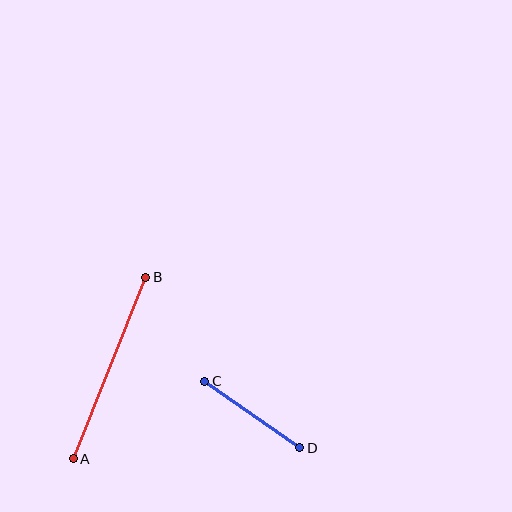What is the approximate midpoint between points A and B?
The midpoint is at approximately (110, 368) pixels.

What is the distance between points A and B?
The distance is approximately 195 pixels.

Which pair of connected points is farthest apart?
Points A and B are farthest apart.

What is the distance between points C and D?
The distance is approximately 116 pixels.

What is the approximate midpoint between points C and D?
The midpoint is at approximately (252, 415) pixels.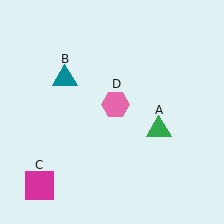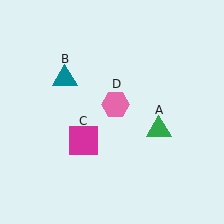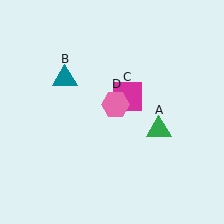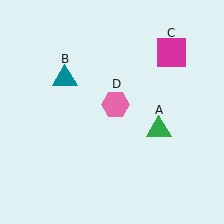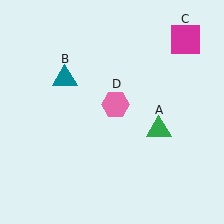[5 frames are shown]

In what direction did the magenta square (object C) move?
The magenta square (object C) moved up and to the right.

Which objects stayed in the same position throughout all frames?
Green triangle (object A) and teal triangle (object B) and pink hexagon (object D) remained stationary.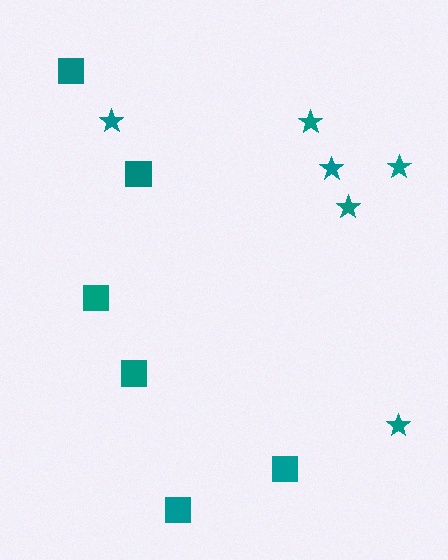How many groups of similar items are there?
There are 2 groups: one group of stars (6) and one group of squares (6).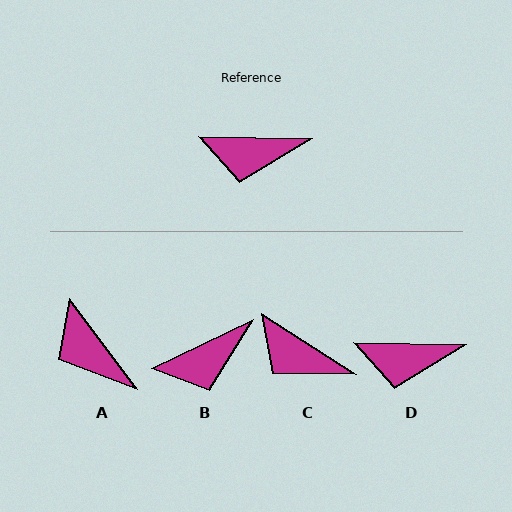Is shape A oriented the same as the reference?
No, it is off by about 52 degrees.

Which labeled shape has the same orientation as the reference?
D.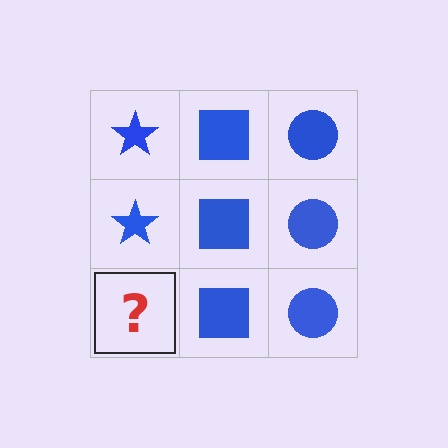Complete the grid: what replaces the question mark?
The question mark should be replaced with a blue star.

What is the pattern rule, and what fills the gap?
The rule is that each column has a consistent shape. The gap should be filled with a blue star.